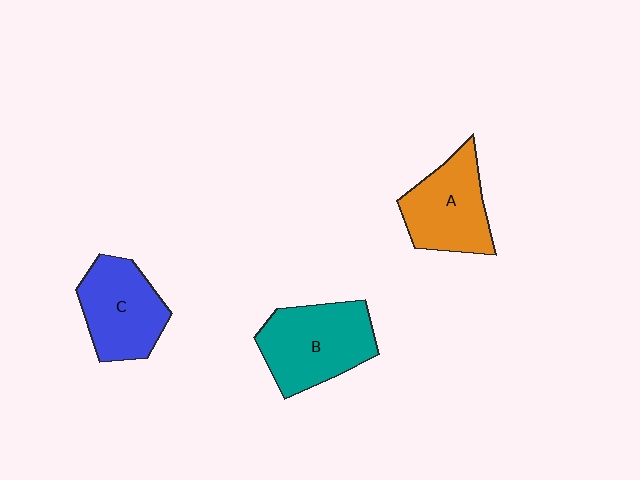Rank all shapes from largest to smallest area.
From largest to smallest: B (teal), C (blue), A (orange).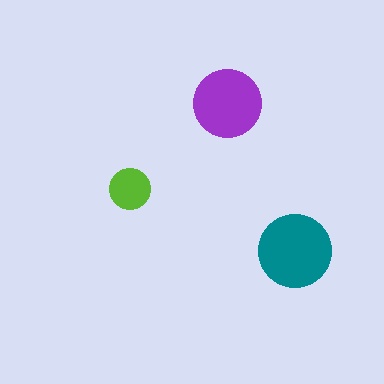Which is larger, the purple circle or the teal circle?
The teal one.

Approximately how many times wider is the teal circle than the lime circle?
About 2 times wider.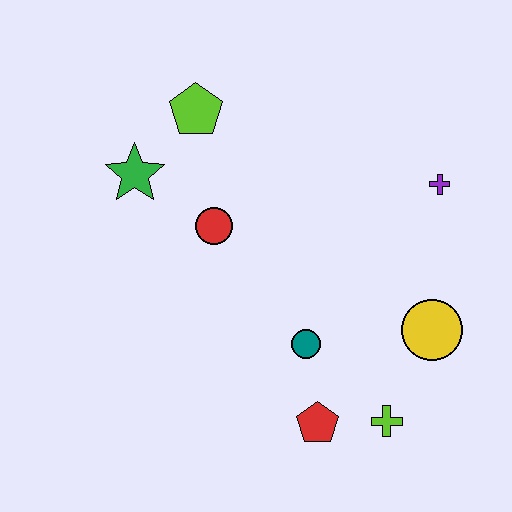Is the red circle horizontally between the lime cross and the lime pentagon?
Yes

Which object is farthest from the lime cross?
The lime pentagon is farthest from the lime cross.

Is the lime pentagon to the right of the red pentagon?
No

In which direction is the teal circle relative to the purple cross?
The teal circle is below the purple cross.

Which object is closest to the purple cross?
The yellow circle is closest to the purple cross.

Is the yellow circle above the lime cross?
Yes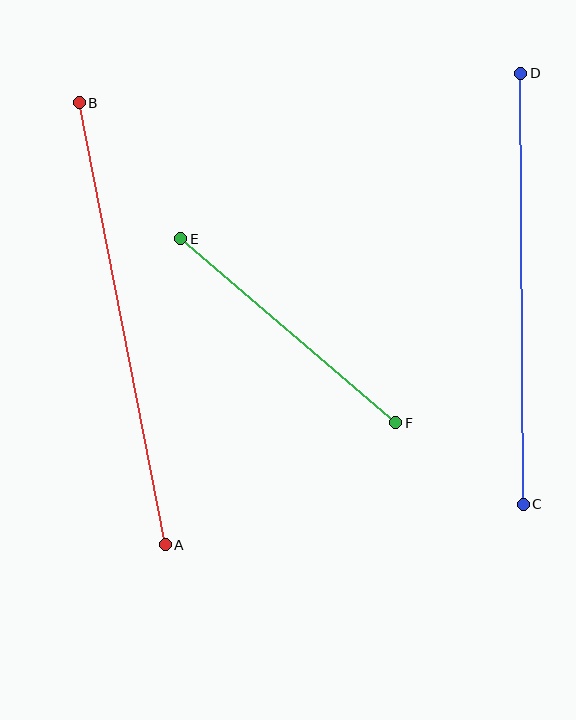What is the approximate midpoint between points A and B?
The midpoint is at approximately (122, 324) pixels.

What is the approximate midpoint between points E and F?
The midpoint is at approximately (288, 331) pixels.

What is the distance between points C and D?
The distance is approximately 431 pixels.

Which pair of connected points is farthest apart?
Points A and B are farthest apart.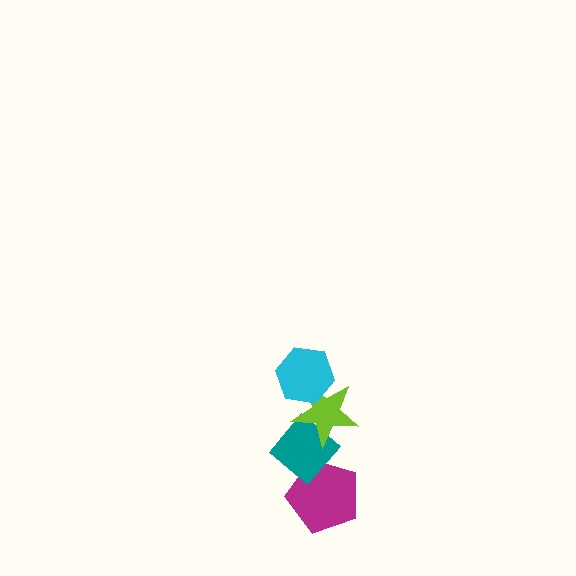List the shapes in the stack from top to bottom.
From top to bottom: the cyan hexagon, the lime star, the teal diamond, the magenta pentagon.